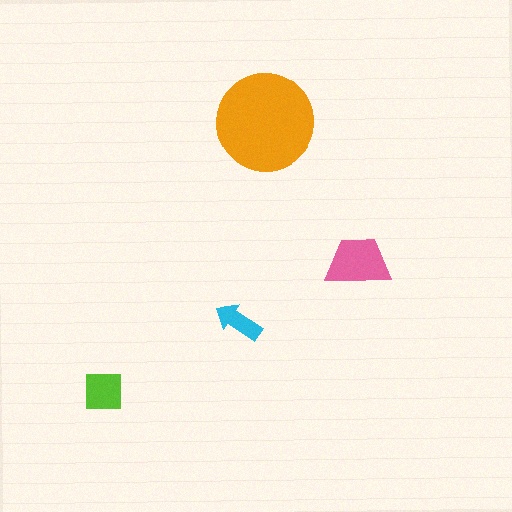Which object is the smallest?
The cyan arrow.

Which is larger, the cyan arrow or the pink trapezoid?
The pink trapezoid.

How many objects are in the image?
There are 4 objects in the image.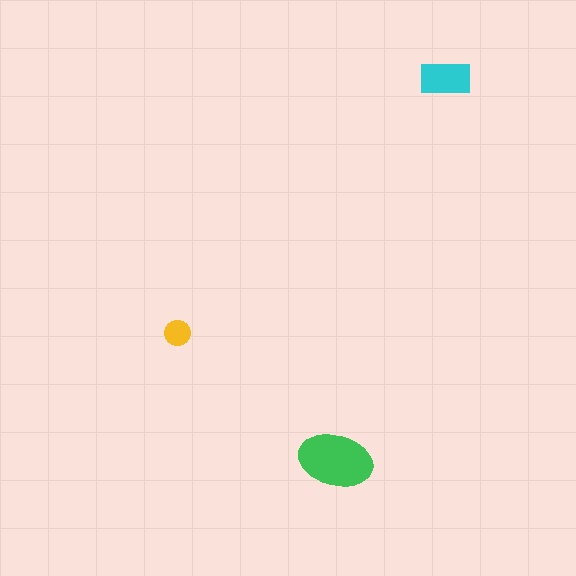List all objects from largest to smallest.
The green ellipse, the cyan rectangle, the yellow circle.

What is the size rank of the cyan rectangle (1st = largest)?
2nd.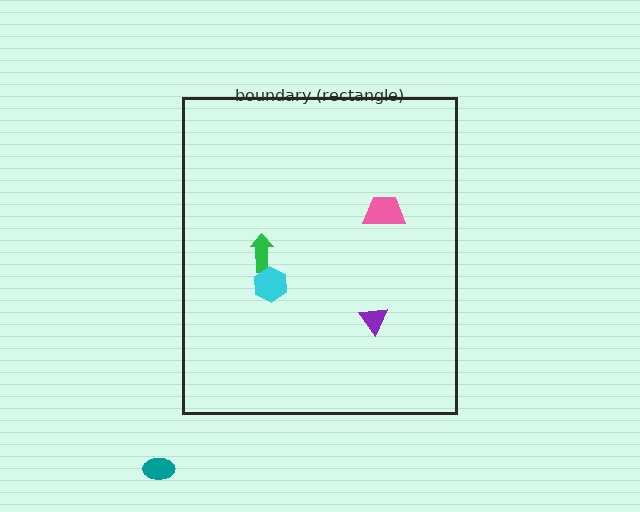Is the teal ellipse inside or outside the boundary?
Outside.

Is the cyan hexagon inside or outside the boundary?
Inside.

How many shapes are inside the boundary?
4 inside, 1 outside.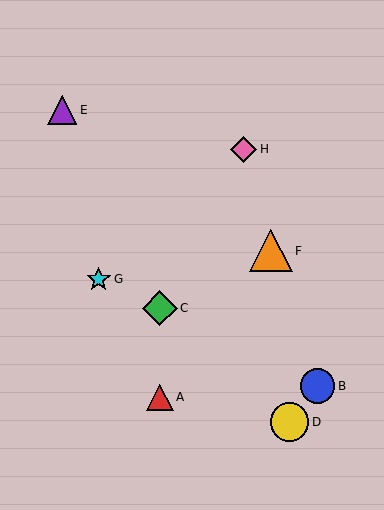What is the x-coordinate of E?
Object E is at x≈62.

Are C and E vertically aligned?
No, C is at x≈160 and E is at x≈62.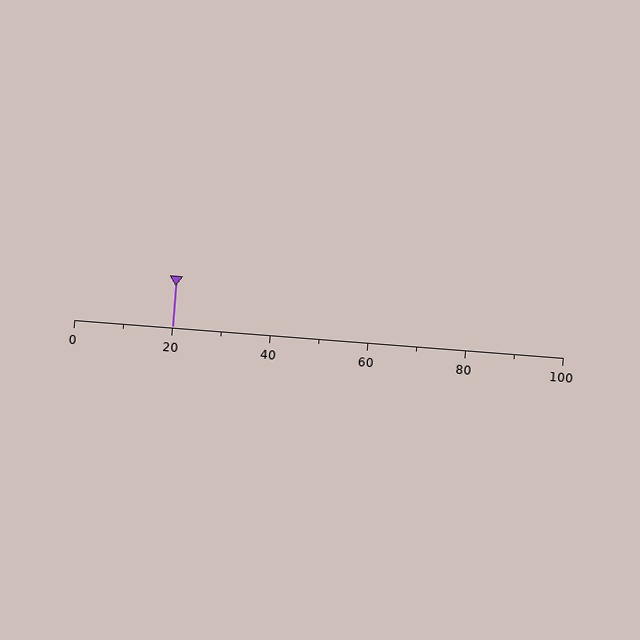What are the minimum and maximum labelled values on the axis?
The axis runs from 0 to 100.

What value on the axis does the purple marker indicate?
The marker indicates approximately 20.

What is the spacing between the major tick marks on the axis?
The major ticks are spaced 20 apart.